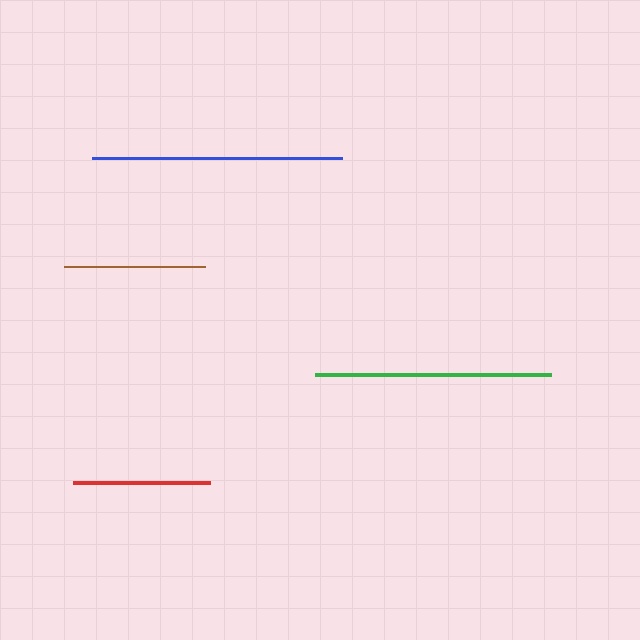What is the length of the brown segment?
The brown segment is approximately 140 pixels long.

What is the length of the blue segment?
The blue segment is approximately 250 pixels long.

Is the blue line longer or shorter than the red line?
The blue line is longer than the red line.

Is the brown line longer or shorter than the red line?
The brown line is longer than the red line.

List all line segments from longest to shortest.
From longest to shortest: blue, green, brown, red.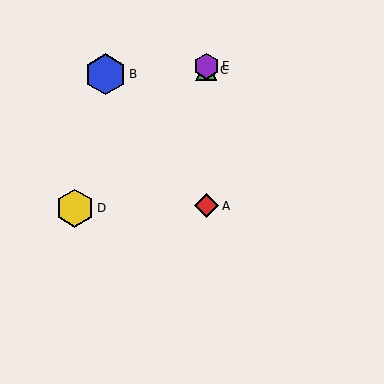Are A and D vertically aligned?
No, A is at x≈206 and D is at x≈75.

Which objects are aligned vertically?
Objects A, C, E are aligned vertically.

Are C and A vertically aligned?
Yes, both are at x≈206.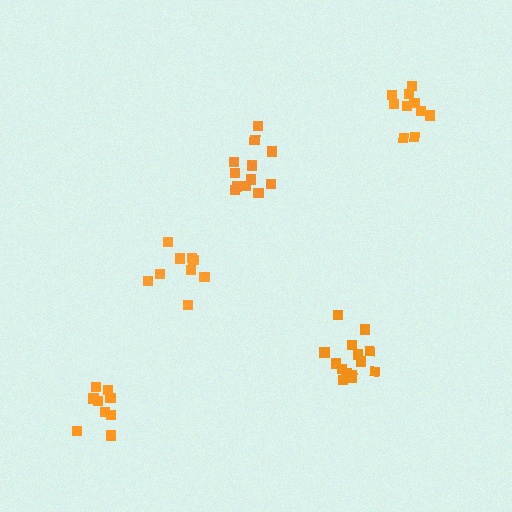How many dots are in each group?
Group 1: 9 dots, Group 2: 13 dots, Group 3: 9 dots, Group 4: 14 dots, Group 5: 10 dots (55 total).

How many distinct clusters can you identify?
There are 5 distinct clusters.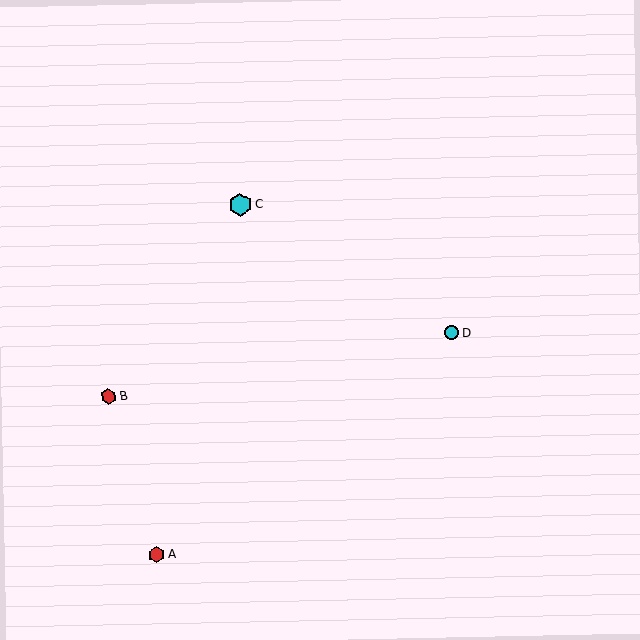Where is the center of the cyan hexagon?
The center of the cyan hexagon is at (240, 205).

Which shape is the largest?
The cyan hexagon (labeled C) is the largest.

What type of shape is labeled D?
Shape D is a cyan circle.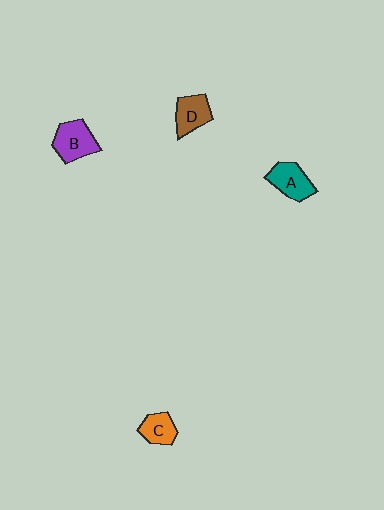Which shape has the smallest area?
Shape C (orange).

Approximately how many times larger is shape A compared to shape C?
Approximately 1.3 times.